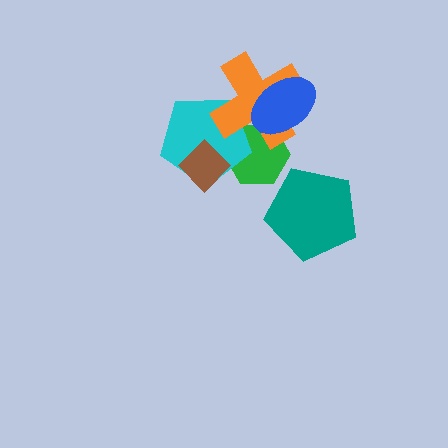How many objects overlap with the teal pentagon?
0 objects overlap with the teal pentagon.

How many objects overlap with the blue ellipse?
2 objects overlap with the blue ellipse.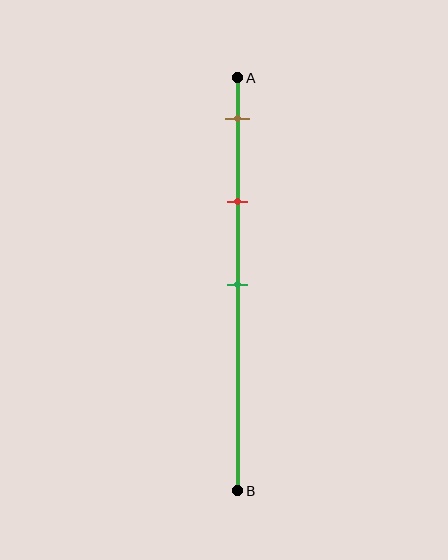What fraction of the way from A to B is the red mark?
The red mark is approximately 30% (0.3) of the way from A to B.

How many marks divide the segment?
There are 3 marks dividing the segment.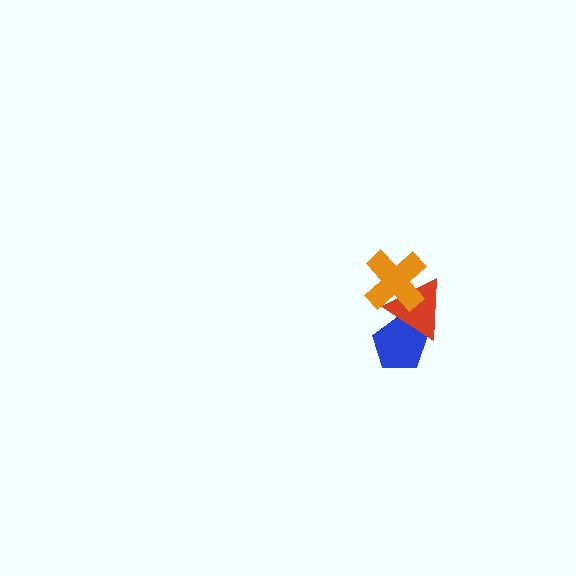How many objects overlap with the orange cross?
1 object overlaps with the orange cross.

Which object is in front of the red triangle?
The orange cross is in front of the red triangle.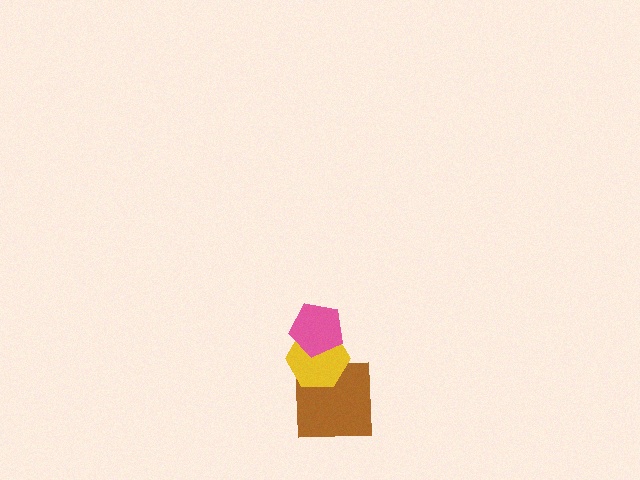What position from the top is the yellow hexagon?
The yellow hexagon is 2nd from the top.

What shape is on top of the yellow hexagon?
The pink pentagon is on top of the yellow hexagon.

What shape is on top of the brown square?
The yellow hexagon is on top of the brown square.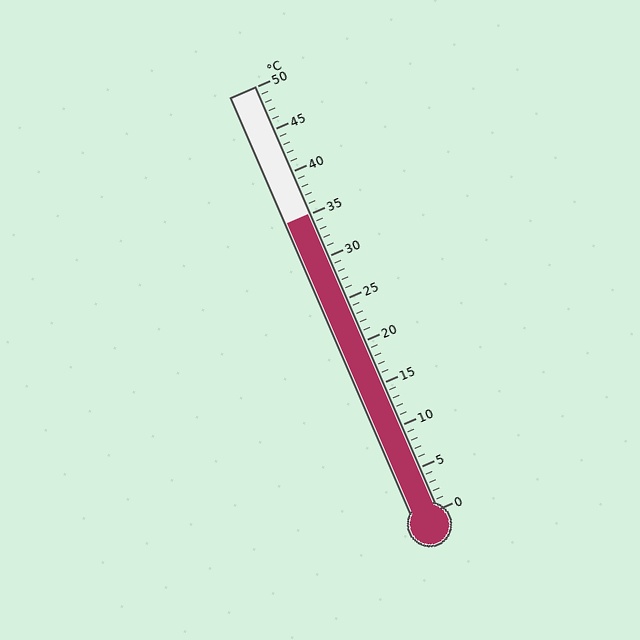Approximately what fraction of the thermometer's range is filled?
The thermometer is filled to approximately 70% of its range.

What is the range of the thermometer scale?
The thermometer scale ranges from 0°C to 50°C.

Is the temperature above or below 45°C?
The temperature is below 45°C.